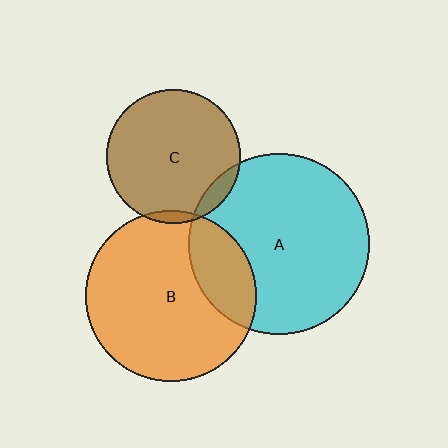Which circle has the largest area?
Circle A (cyan).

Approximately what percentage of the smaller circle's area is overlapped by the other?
Approximately 10%.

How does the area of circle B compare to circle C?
Approximately 1.6 times.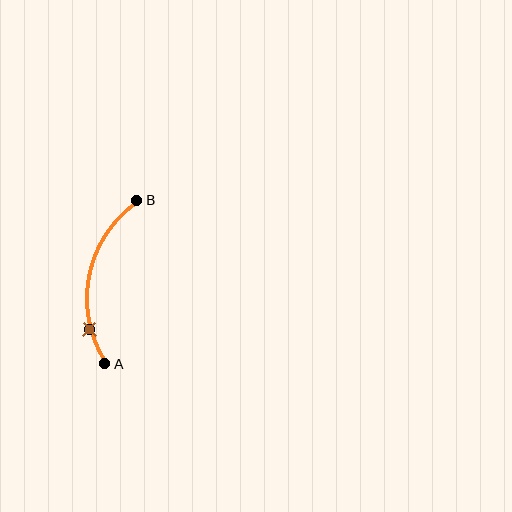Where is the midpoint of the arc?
The arc midpoint is the point on the curve farthest from the straight line joining A and B. It sits to the left of that line.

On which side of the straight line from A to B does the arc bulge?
The arc bulges to the left of the straight line connecting A and B.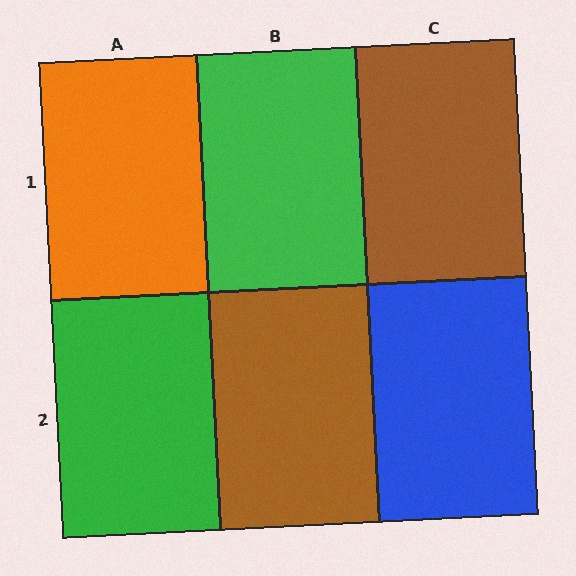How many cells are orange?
1 cell is orange.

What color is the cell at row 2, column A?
Green.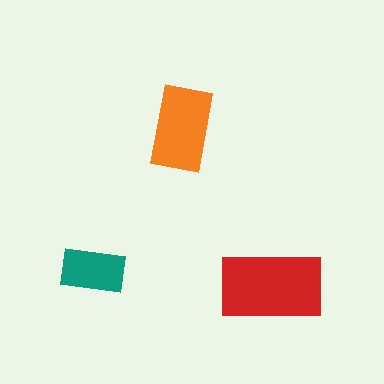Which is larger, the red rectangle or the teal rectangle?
The red one.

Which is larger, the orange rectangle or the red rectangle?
The red one.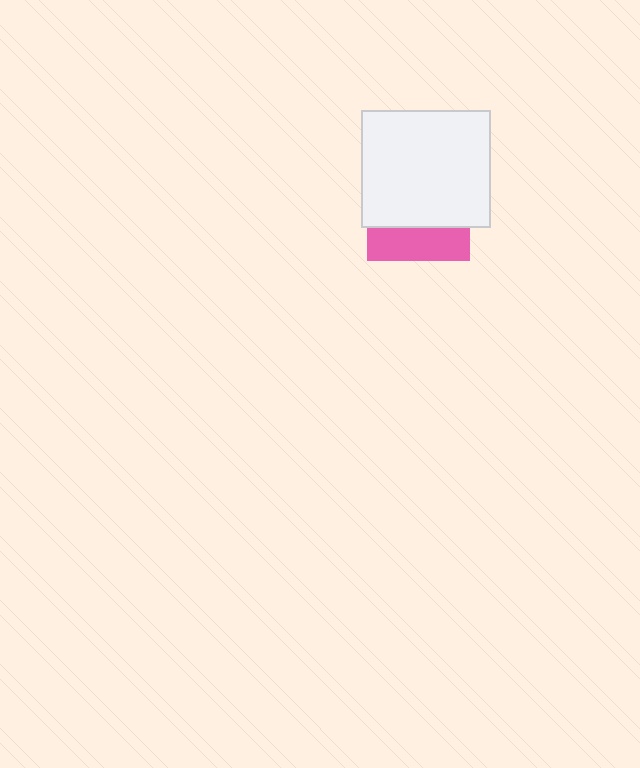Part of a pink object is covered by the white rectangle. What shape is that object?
It is a square.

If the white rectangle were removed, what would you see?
You would see the complete pink square.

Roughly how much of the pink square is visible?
A small part of it is visible (roughly 33%).